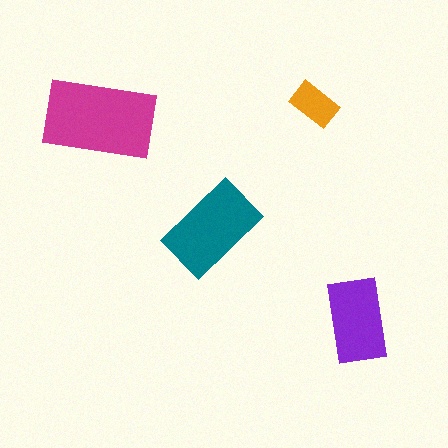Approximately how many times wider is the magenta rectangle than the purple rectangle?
About 1.5 times wider.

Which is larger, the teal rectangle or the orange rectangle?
The teal one.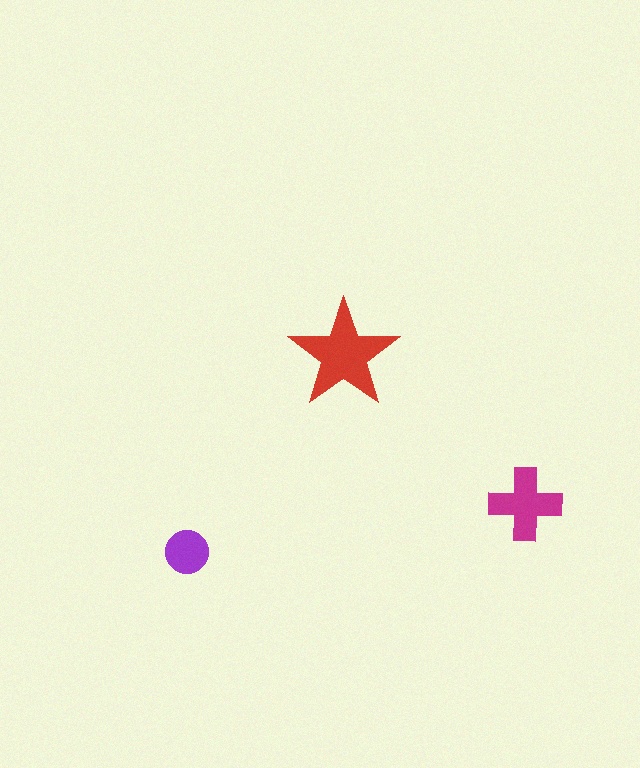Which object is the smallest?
The purple circle.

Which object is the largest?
The red star.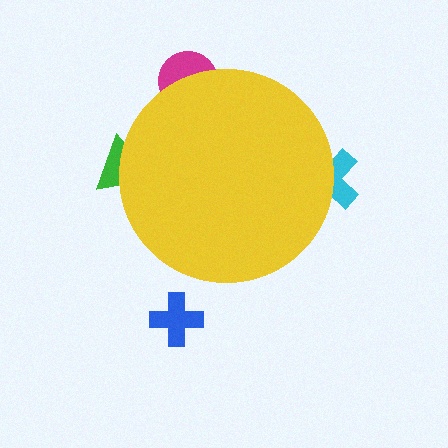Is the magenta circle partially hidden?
Yes, the magenta circle is partially hidden behind the yellow circle.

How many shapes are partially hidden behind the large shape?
3 shapes are partially hidden.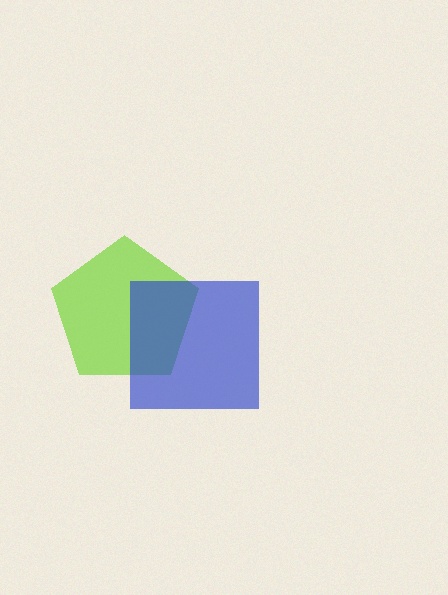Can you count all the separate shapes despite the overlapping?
Yes, there are 2 separate shapes.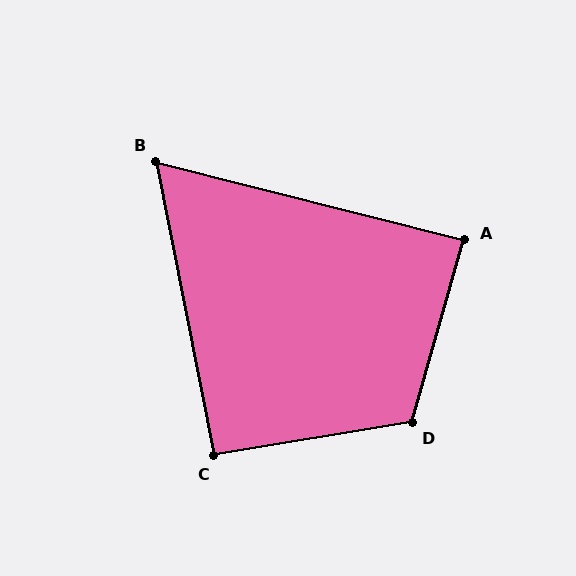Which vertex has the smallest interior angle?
B, at approximately 65 degrees.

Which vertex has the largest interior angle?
D, at approximately 115 degrees.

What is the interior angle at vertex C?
Approximately 92 degrees (approximately right).